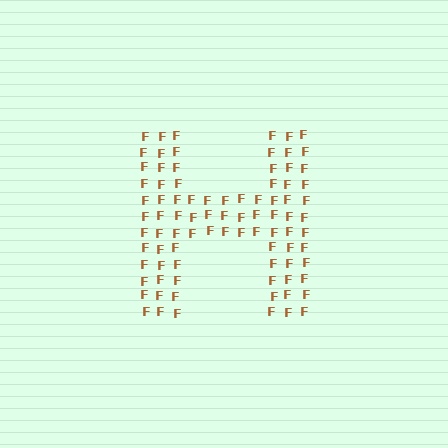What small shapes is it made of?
It is made of small letter F's.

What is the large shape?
The large shape is the letter H.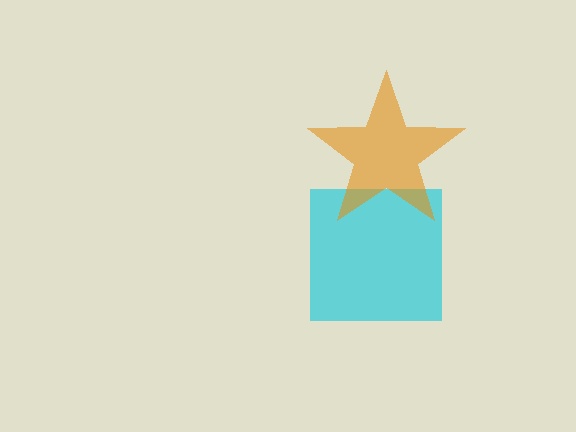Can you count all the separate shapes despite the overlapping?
Yes, there are 2 separate shapes.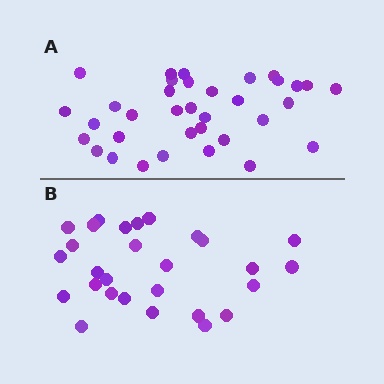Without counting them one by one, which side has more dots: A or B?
Region A (the top region) has more dots.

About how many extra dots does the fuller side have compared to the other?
Region A has roughly 8 or so more dots than region B.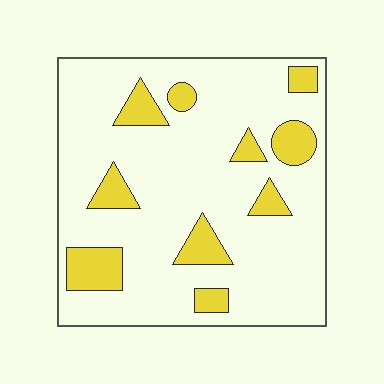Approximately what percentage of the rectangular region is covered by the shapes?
Approximately 15%.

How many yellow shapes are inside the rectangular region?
10.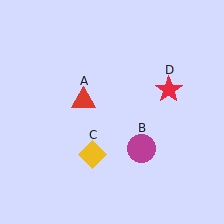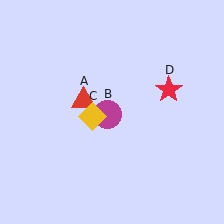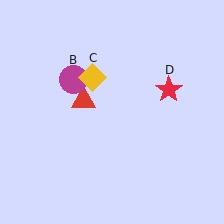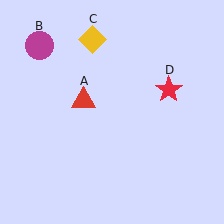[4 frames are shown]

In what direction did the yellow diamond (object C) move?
The yellow diamond (object C) moved up.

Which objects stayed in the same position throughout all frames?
Red triangle (object A) and red star (object D) remained stationary.